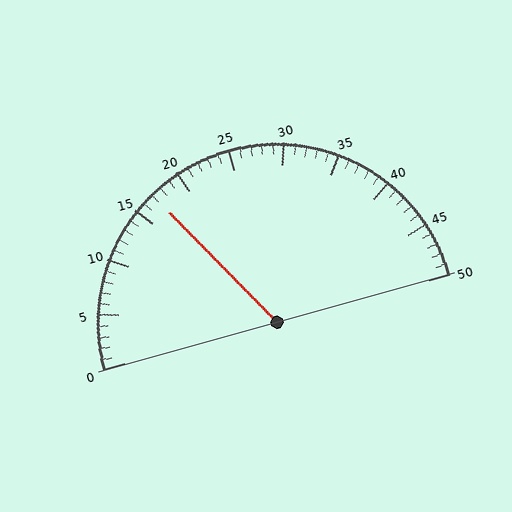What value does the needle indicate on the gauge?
The needle indicates approximately 17.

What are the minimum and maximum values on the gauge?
The gauge ranges from 0 to 50.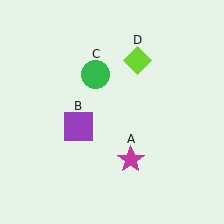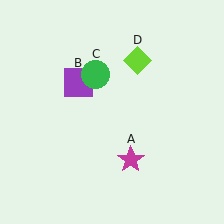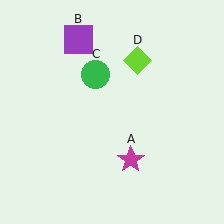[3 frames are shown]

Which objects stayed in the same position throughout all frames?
Magenta star (object A) and green circle (object C) and lime diamond (object D) remained stationary.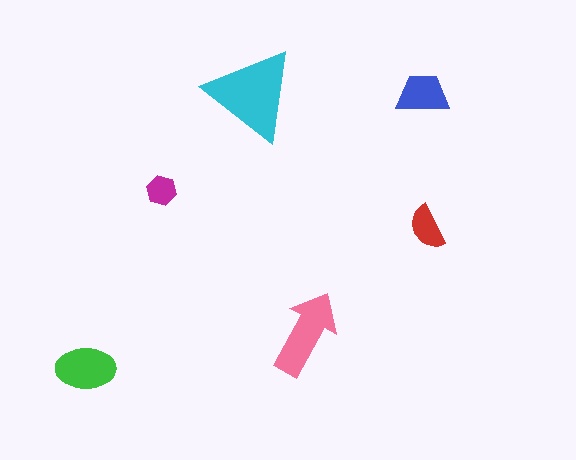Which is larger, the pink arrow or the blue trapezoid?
The pink arrow.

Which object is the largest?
The cyan triangle.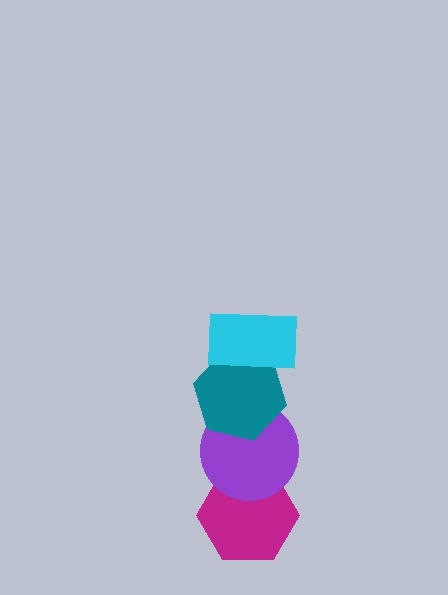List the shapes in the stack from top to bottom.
From top to bottom: the cyan rectangle, the teal hexagon, the purple circle, the magenta hexagon.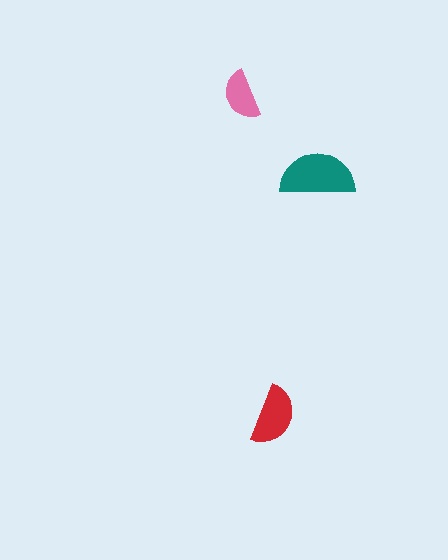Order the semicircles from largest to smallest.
the teal one, the red one, the pink one.